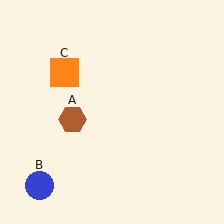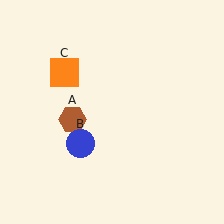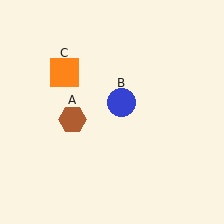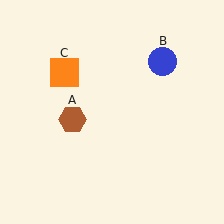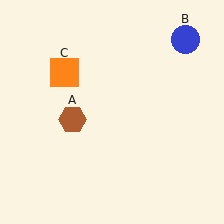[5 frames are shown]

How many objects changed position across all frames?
1 object changed position: blue circle (object B).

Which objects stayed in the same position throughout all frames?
Brown hexagon (object A) and orange square (object C) remained stationary.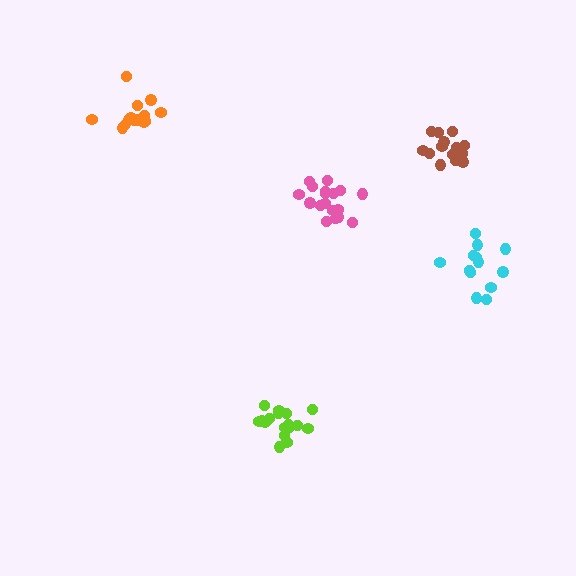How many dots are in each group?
Group 1: 15 dots, Group 2: 17 dots, Group 3: 18 dots, Group 4: 13 dots, Group 5: 14 dots (77 total).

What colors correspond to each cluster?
The clusters are colored: orange, lime, pink, cyan, brown.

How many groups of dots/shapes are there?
There are 5 groups.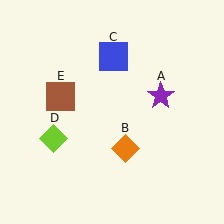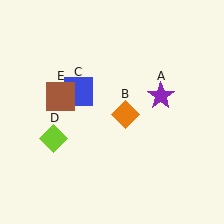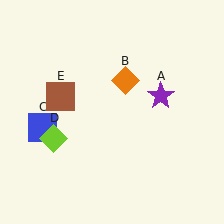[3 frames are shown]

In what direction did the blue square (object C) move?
The blue square (object C) moved down and to the left.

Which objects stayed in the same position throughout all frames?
Purple star (object A) and lime diamond (object D) and brown square (object E) remained stationary.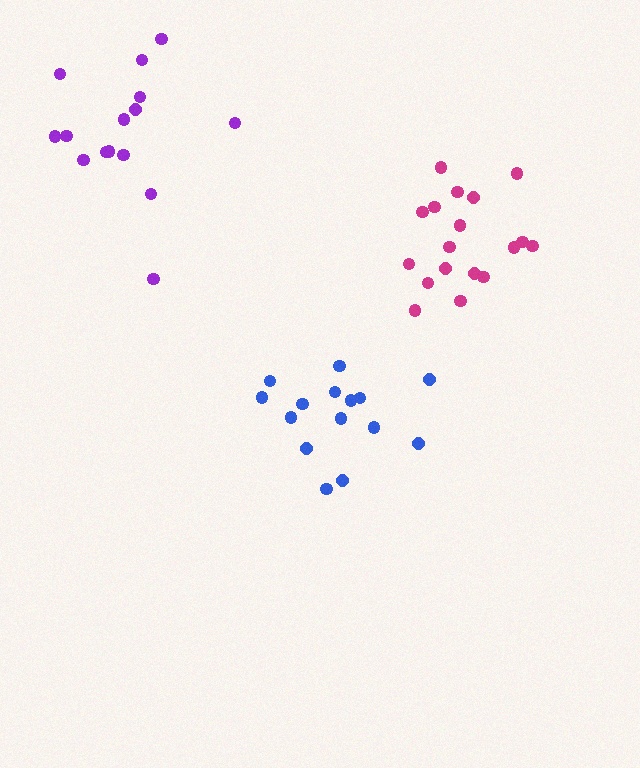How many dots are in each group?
Group 1: 18 dots, Group 2: 15 dots, Group 3: 15 dots (48 total).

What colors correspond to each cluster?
The clusters are colored: magenta, purple, blue.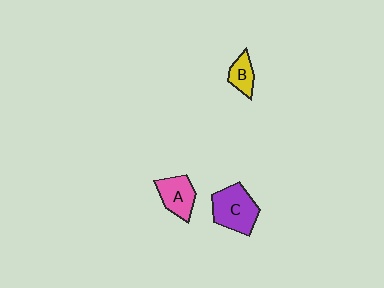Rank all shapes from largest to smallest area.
From largest to smallest: C (purple), A (pink), B (yellow).